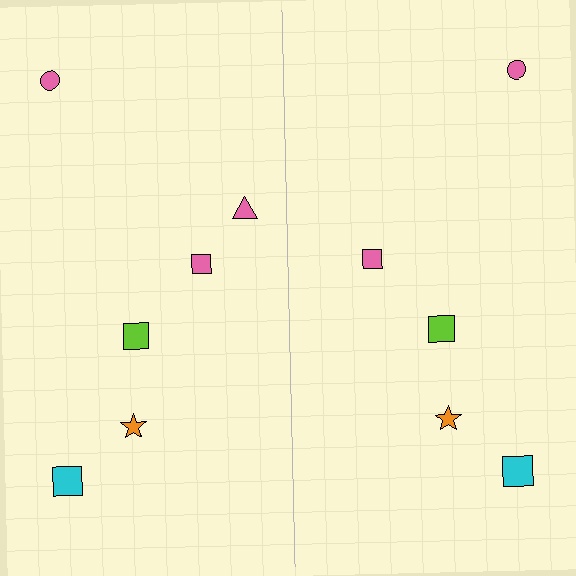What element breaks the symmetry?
A pink triangle is missing from the right side.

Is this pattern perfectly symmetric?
No, the pattern is not perfectly symmetric. A pink triangle is missing from the right side.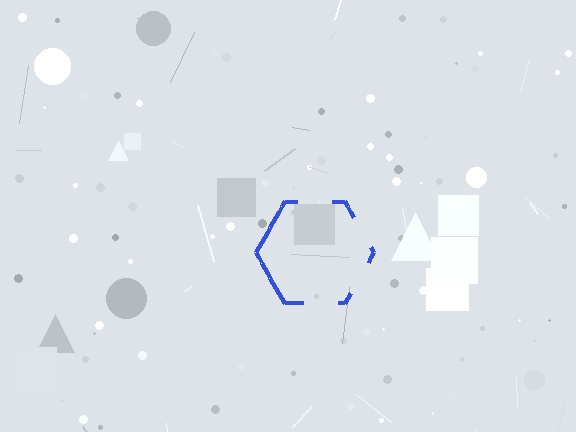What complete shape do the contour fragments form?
The contour fragments form a hexagon.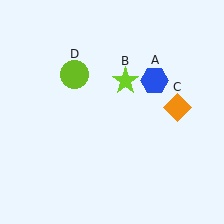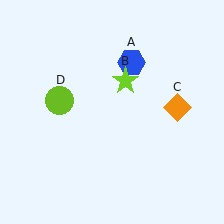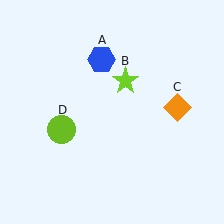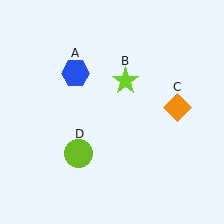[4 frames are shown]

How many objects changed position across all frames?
2 objects changed position: blue hexagon (object A), lime circle (object D).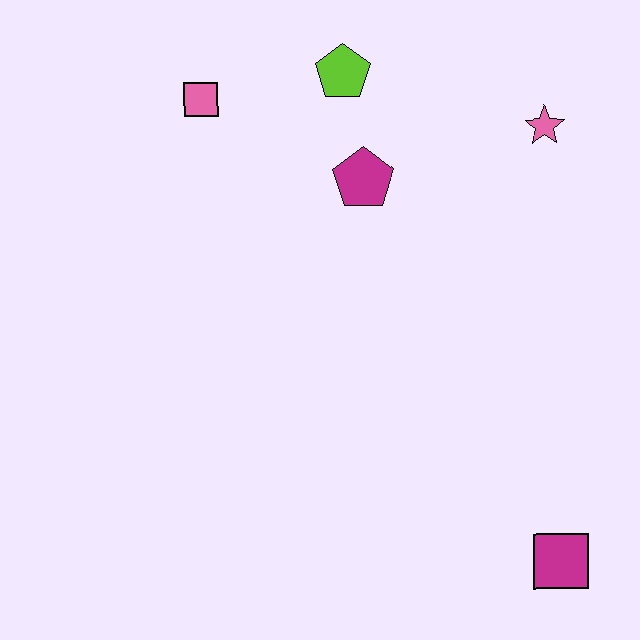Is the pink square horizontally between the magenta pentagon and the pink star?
No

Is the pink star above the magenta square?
Yes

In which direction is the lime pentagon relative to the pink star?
The lime pentagon is to the left of the pink star.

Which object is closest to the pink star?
The magenta pentagon is closest to the pink star.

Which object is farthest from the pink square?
The magenta square is farthest from the pink square.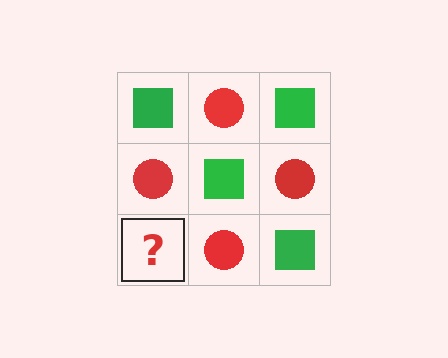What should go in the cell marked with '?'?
The missing cell should contain a green square.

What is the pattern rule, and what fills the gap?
The rule is that it alternates green square and red circle in a checkerboard pattern. The gap should be filled with a green square.